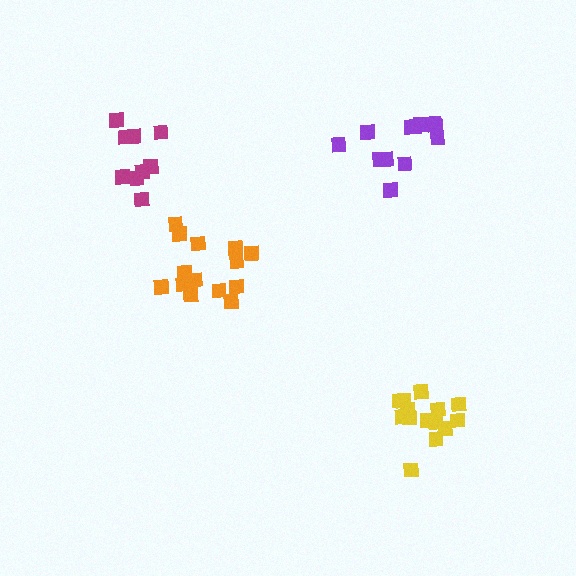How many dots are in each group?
Group 1: 12 dots, Group 2: 14 dots, Group 3: 14 dots, Group 4: 9 dots (49 total).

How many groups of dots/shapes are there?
There are 4 groups.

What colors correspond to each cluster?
The clusters are colored: purple, orange, yellow, magenta.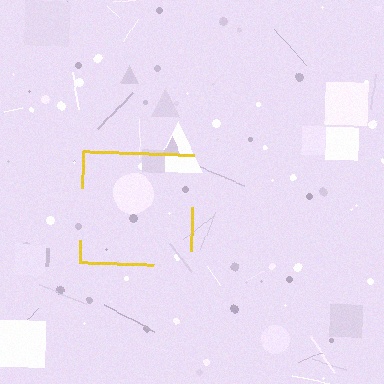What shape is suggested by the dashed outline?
The dashed outline suggests a square.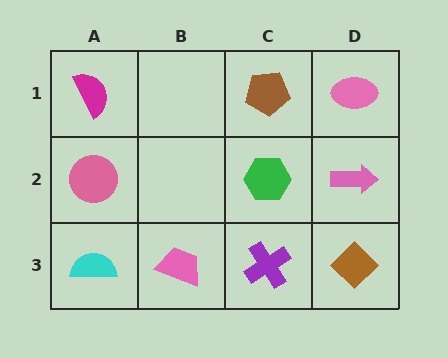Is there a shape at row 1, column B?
No, that cell is empty.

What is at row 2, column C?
A green hexagon.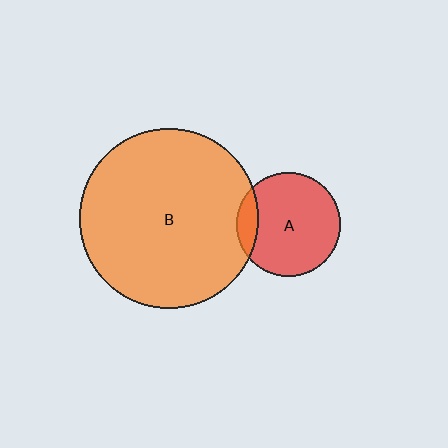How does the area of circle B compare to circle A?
Approximately 3.0 times.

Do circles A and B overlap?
Yes.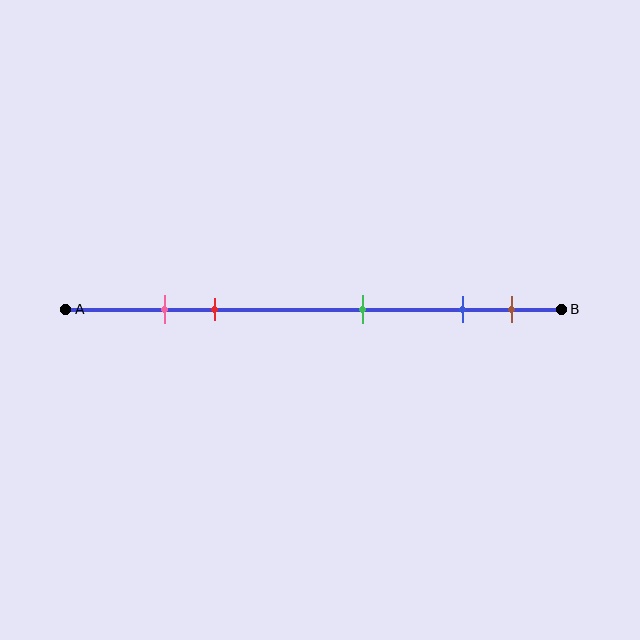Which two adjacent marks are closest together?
The pink and red marks are the closest adjacent pair.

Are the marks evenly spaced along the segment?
No, the marks are not evenly spaced.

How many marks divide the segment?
There are 5 marks dividing the segment.